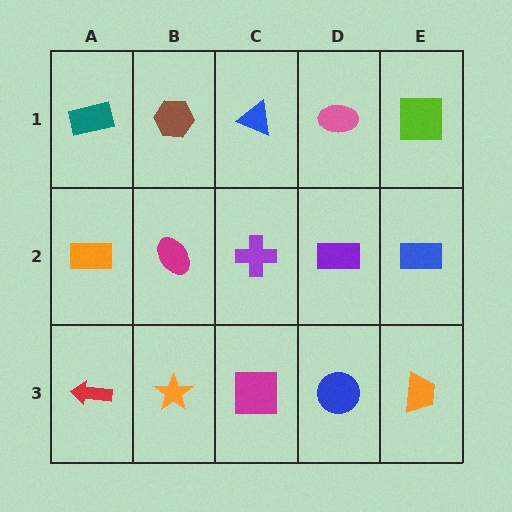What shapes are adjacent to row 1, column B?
A magenta ellipse (row 2, column B), a teal rectangle (row 1, column A), a blue triangle (row 1, column C).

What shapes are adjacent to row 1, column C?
A purple cross (row 2, column C), a brown hexagon (row 1, column B), a pink ellipse (row 1, column D).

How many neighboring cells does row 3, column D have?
3.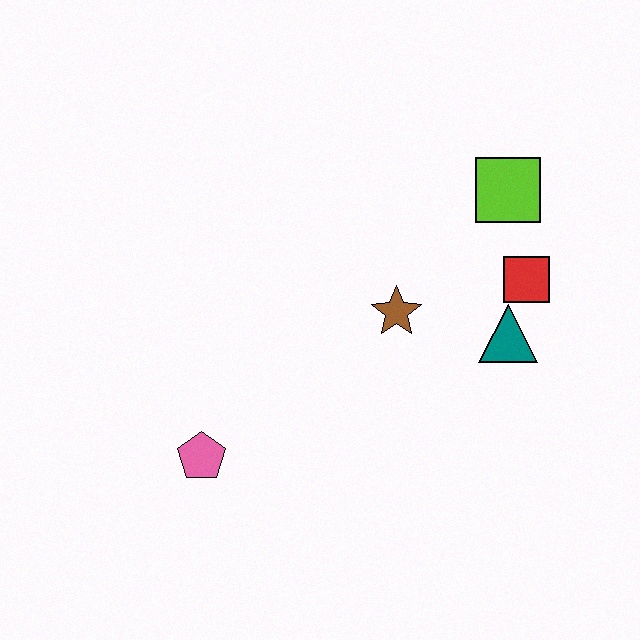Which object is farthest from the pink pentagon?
The lime square is farthest from the pink pentagon.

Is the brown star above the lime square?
No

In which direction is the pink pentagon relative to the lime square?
The pink pentagon is to the left of the lime square.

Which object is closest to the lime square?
The red square is closest to the lime square.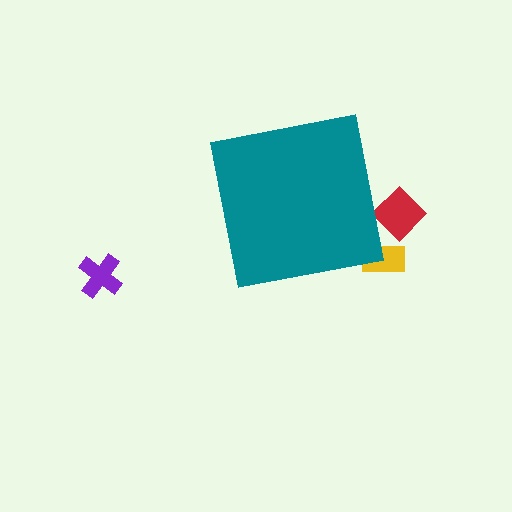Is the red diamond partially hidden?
Yes, the red diamond is partially hidden behind the teal square.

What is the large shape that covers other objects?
A teal square.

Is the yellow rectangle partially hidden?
Yes, the yellow rectangle is partially hidden behind the teal square.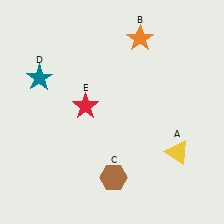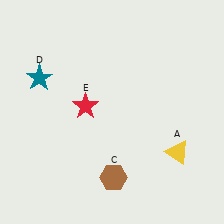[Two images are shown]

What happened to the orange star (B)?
The orange star (B) was removed in Image 2. It was in the top-right area of Image 1.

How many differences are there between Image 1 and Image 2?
There is 1 difference between the two images.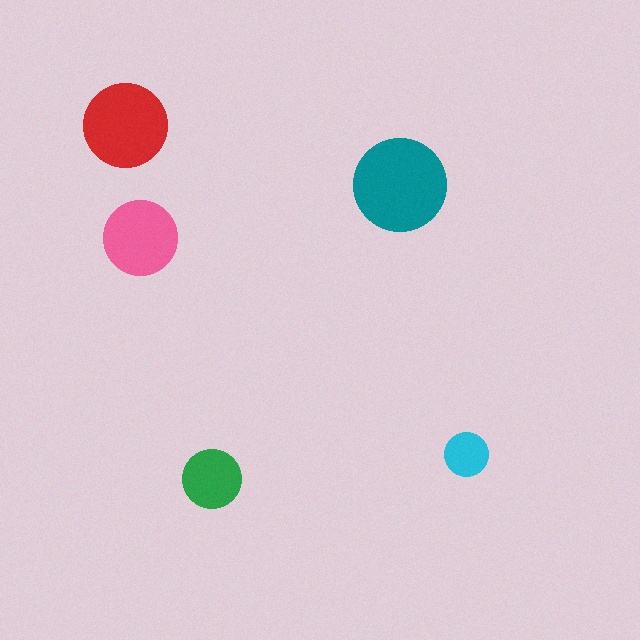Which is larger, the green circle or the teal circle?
The teal one.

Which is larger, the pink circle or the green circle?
The pink one.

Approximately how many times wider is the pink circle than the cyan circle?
About 1.5 times wider.